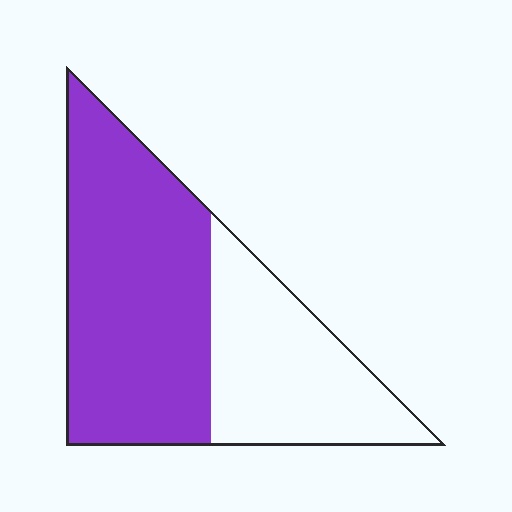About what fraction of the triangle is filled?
About five eighths (5/8).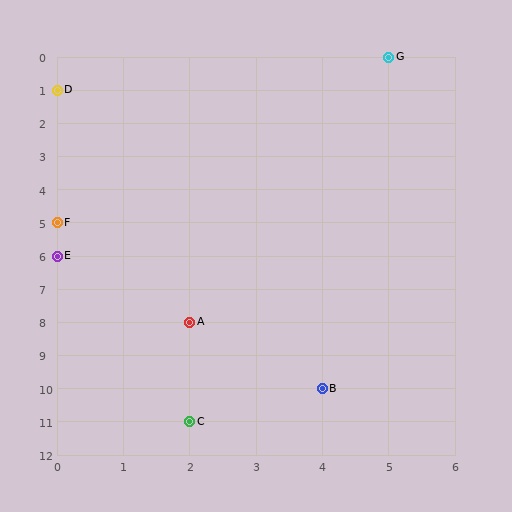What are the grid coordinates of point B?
Point B is at grid coordinates (4, 10).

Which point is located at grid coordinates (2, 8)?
Point A is at (2, 8).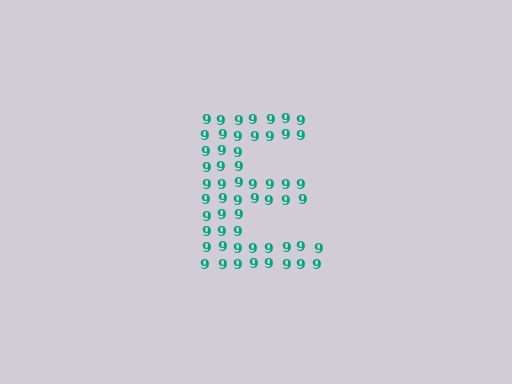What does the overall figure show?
The overall figure shows the letter E.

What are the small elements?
The small elements are digit 9's.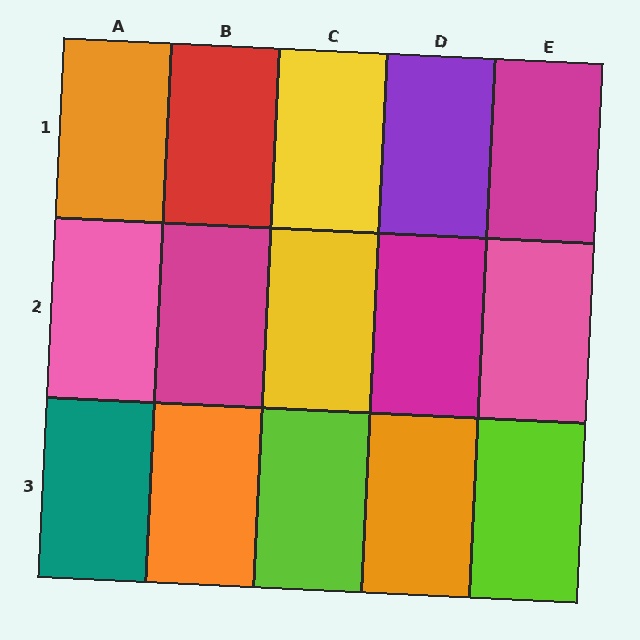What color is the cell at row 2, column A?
Pink.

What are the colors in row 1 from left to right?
Orange, red, yellow, purple, magenta.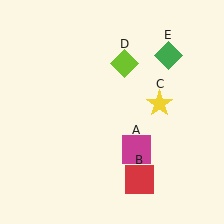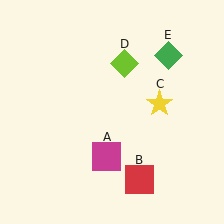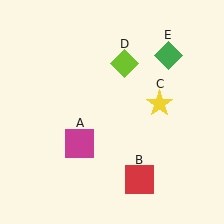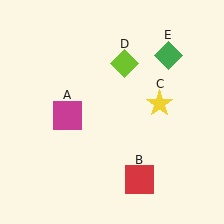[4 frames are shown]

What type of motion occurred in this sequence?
The magenta square (object A) rotated clockwise around the center of the scene.